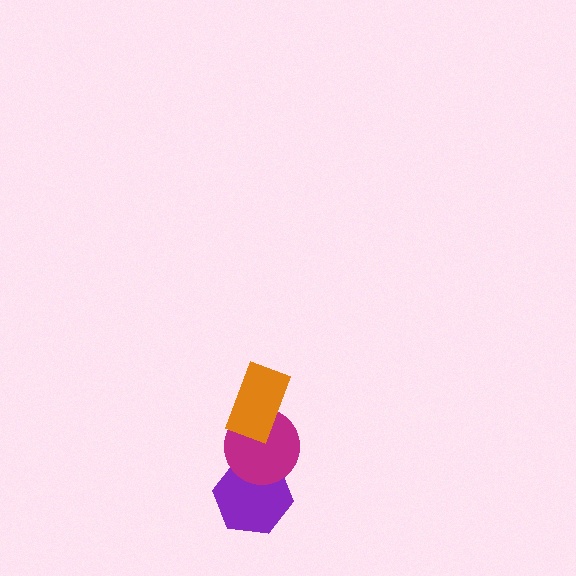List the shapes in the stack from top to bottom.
From top to bottom: the orange rectangle, the magenta circle, the purple hexagon.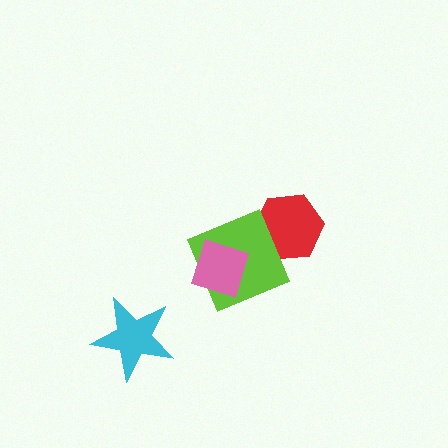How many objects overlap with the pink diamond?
1 object overlaps with the pink diamond.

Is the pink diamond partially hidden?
No, no other shape covers it.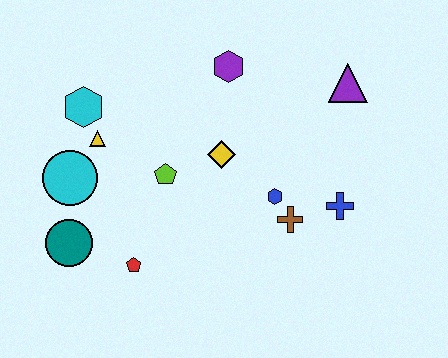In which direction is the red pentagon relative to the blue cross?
The red pentagon is to the left of the blue cross.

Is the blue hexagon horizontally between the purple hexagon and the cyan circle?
No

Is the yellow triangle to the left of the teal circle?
No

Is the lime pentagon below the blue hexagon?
No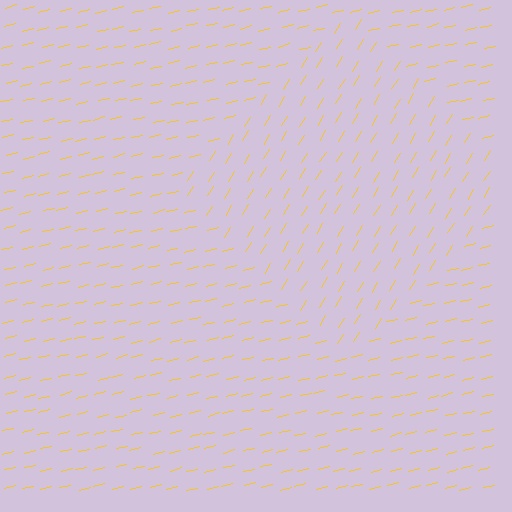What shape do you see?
I see a diamond.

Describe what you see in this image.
The image is filled with small yellow line segments. A diamond region in the image has lines oriented differently from the surrounding lines, creating a visible texture boundary.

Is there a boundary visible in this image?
Yes, there is a texture boundary formed by a change in line orientation.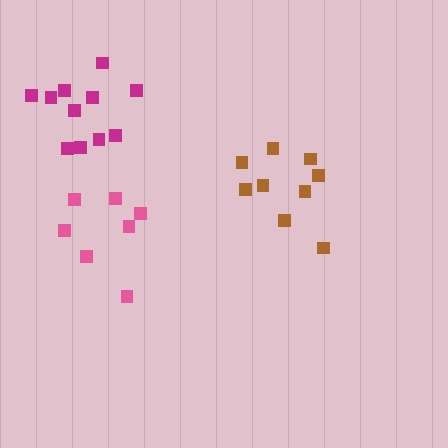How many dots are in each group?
Group 1: 9 dots, Group 2: 7 dots, Group 3: 11 dots (27 total).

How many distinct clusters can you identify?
There are 3 distinct clusters.